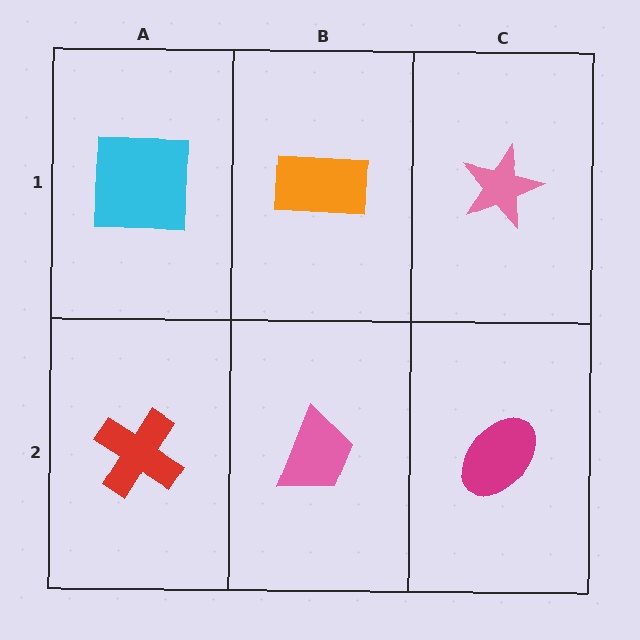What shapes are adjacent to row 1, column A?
A red cross (row 2, column A), an orange rectangle (row 1, column B).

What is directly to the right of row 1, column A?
An orange rectangle.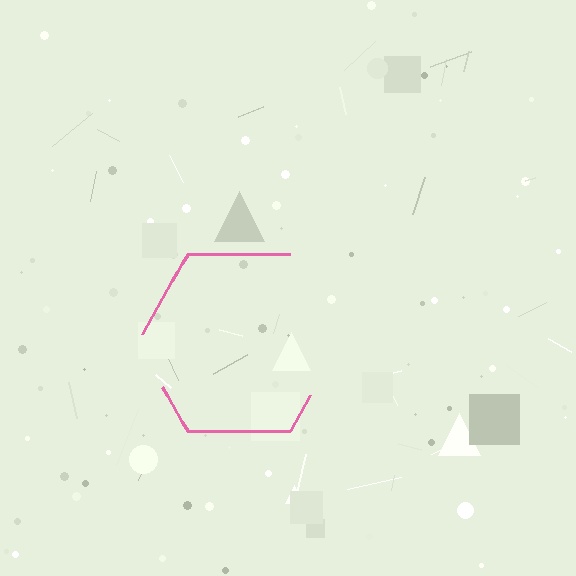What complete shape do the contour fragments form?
The contour fragments form a hexagon.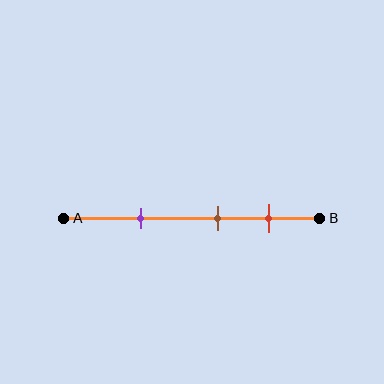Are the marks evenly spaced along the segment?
Yes, the marks are approximately evenly spaced.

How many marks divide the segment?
There are 3 marks dividing the segment.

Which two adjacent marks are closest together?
The brown and red marks are the closest adjacent pair.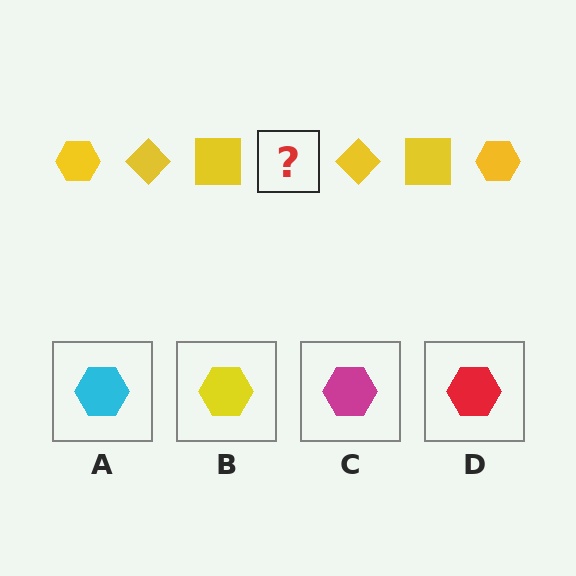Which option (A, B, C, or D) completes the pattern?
B.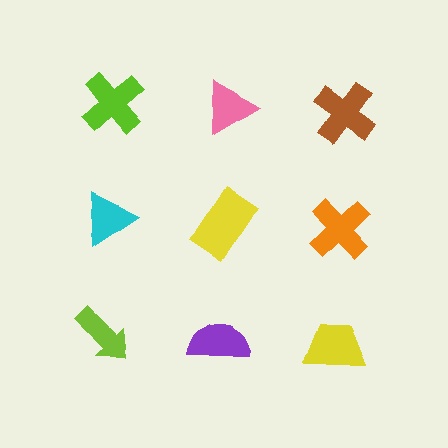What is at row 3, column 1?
A lime arrow.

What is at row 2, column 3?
An orange cross.